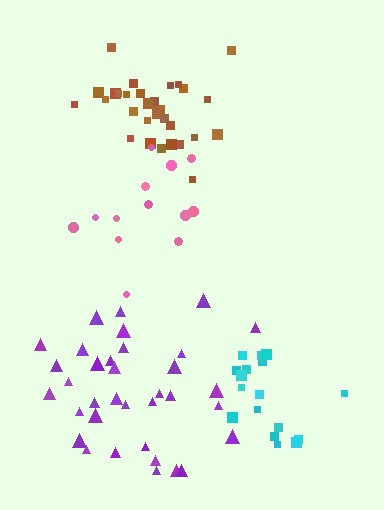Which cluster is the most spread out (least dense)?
Pink.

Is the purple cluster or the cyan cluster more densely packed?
Cyan.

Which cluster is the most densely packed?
Brown.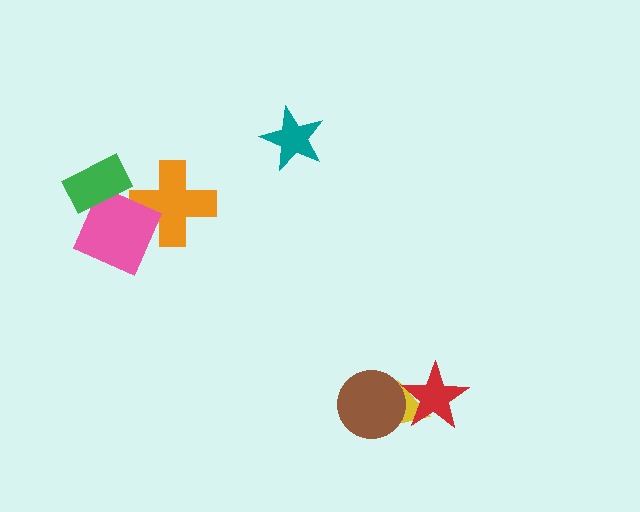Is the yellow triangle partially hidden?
Yes, it is partially covered by another shape.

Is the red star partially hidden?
No, no other shape covers it.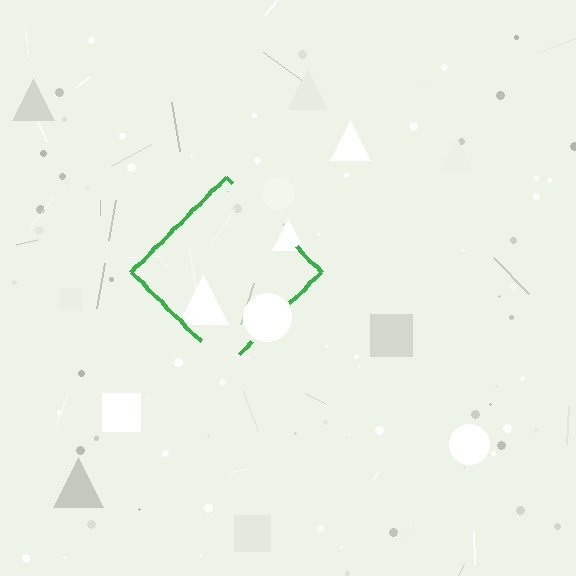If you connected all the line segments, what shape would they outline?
They would outline a diamond.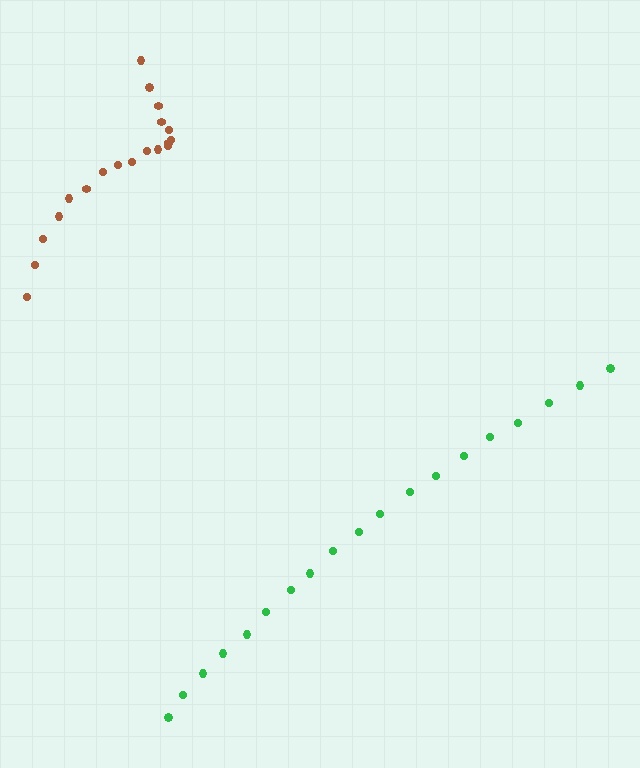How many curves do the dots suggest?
There are 2 distinct paths.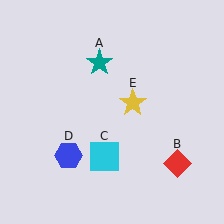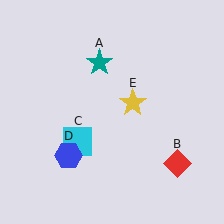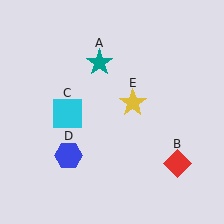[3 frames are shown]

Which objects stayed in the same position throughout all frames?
Teal star (object A) and red diamond (object B) and blue hexagon (object D) and yellow star (object E) remained stationary.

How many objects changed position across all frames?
1 object changed position: cyan square (object C).